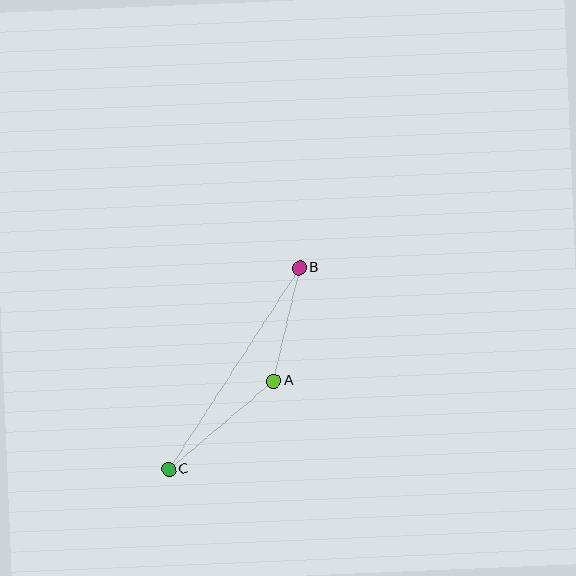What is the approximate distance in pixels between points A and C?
The distance between A and C is approximately 137 pixels.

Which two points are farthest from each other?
Points B and C are farthest from each other.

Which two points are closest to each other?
Points A and B are closest to each other.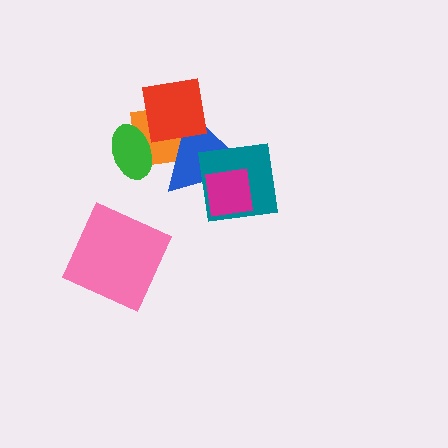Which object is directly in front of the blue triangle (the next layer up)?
The teal square is directly in front of the blue triangle.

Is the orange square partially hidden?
Yes, it is partially covered by another shape.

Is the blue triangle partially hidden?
Yes, it is partially covered by another shape.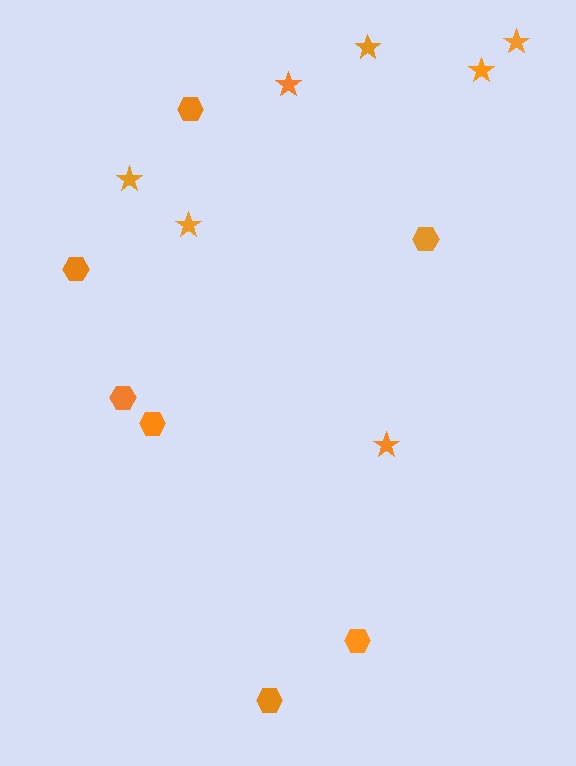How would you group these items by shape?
There are 2 groups: one group of hexagons (7) and one group of stars (7).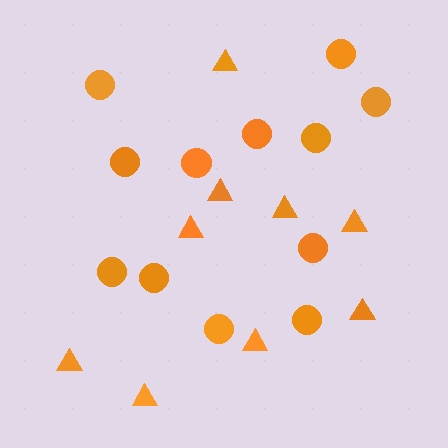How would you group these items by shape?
There are 2 groups: one group of circles (12) and one group of triangles (9).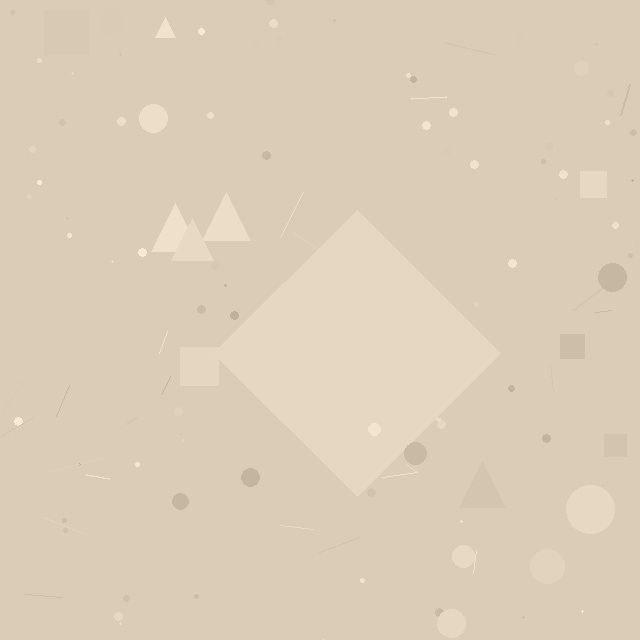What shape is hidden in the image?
A diamond is hidden in the image.